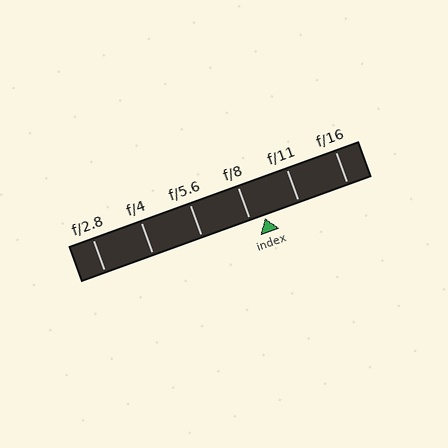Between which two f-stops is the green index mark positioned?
The index mark is between f/8 and f/11.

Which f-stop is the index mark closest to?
The index mark is closest to f/8.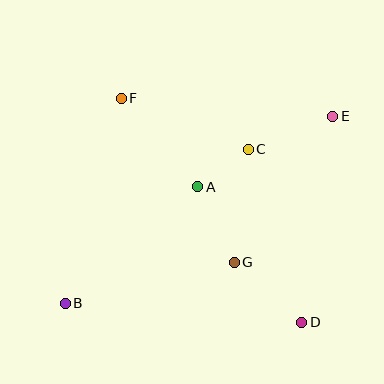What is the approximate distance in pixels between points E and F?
The distance between E and F is approximately 212 pixels.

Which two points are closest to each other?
Points A and C are closest to each other.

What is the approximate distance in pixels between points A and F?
The distance between A and F is approximately 117 pixels.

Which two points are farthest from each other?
Points B and E are farthest from each other.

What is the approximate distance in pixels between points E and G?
The distance between E and G is approximately 176 pixels.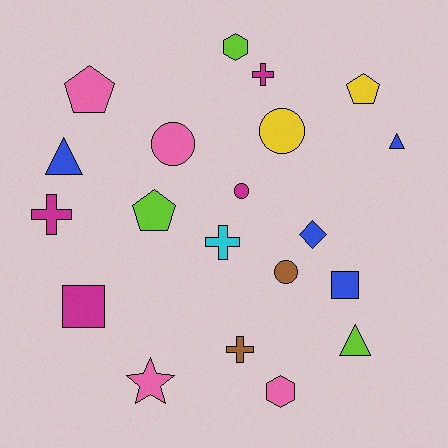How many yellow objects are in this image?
There are 2 yellow objects.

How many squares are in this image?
There are 2 squares.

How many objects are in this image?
There are 20 objects.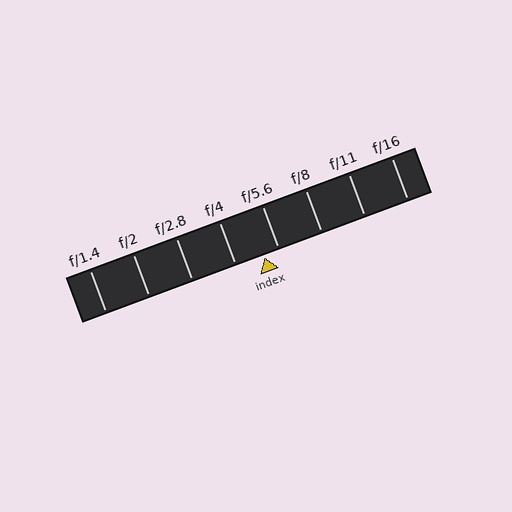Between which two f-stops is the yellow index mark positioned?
The index mark is between f/4 and f/5.6.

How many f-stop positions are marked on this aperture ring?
There are 8 f-stop positions marked.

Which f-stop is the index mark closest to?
The index mark is closest to f/5.6.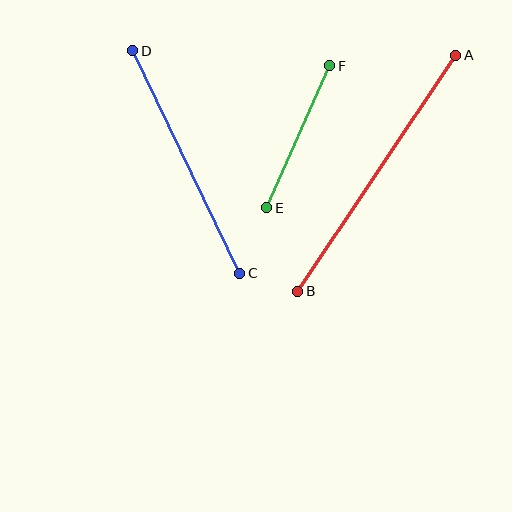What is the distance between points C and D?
The distance is approximately 247 pixels.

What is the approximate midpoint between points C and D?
The midpoint is at approximately (186, 162) pixels.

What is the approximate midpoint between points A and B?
The midpoint is at approximately (377, 173) pixels.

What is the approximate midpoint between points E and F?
The midpoint is at approximately (298, 137) pixels.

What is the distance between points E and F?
The distance is approximately 155 pixels.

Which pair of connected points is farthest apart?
Points A and B are farthest apart.